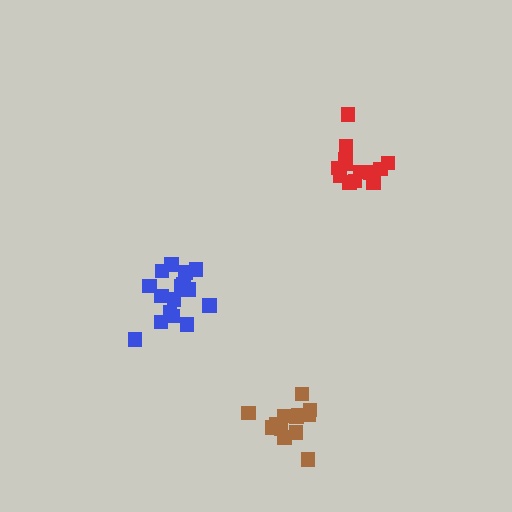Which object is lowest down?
The brown cluster is bottommost.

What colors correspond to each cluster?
The clusters are colored: red, blue, brown.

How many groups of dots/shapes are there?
There are 3 groups.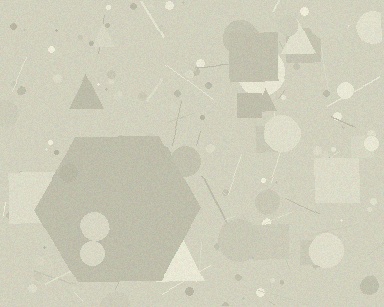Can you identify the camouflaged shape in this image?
The camouflaged shape is a hexagon.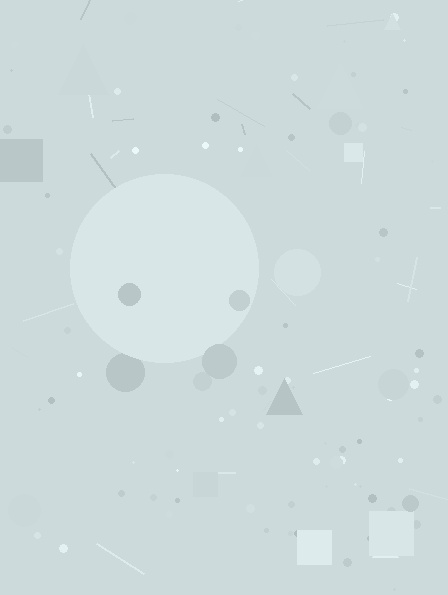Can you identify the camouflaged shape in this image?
The camouflaged shape is a circle.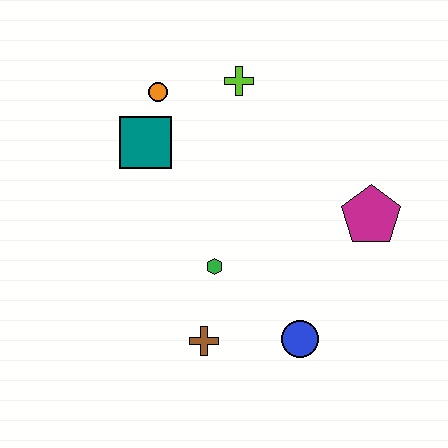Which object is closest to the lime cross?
The orange circle is closest to the lime cross.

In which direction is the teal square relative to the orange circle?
The teal square is below the orange circle.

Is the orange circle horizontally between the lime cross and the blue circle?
No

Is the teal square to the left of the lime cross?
Yes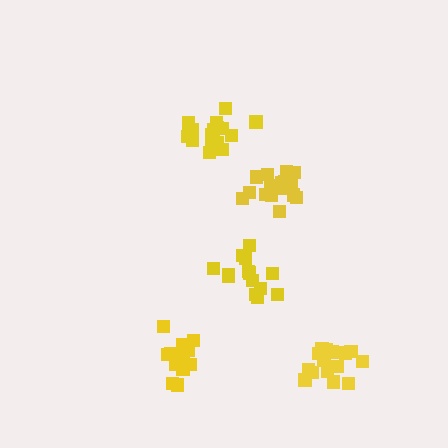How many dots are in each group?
Group 1: 14 dots, Group 2: 19 dots, Group 3: 16 dots, Group 4: 15 dots, Group 5: 14 dots (78 total).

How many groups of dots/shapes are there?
There are 5 groups.